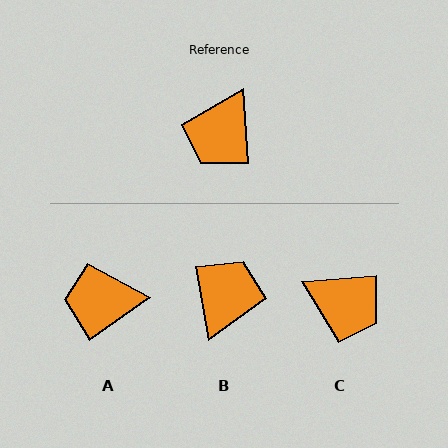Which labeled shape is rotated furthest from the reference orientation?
B, about 174 degrees away.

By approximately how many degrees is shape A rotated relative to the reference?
Approximately 59 degrees clockwise.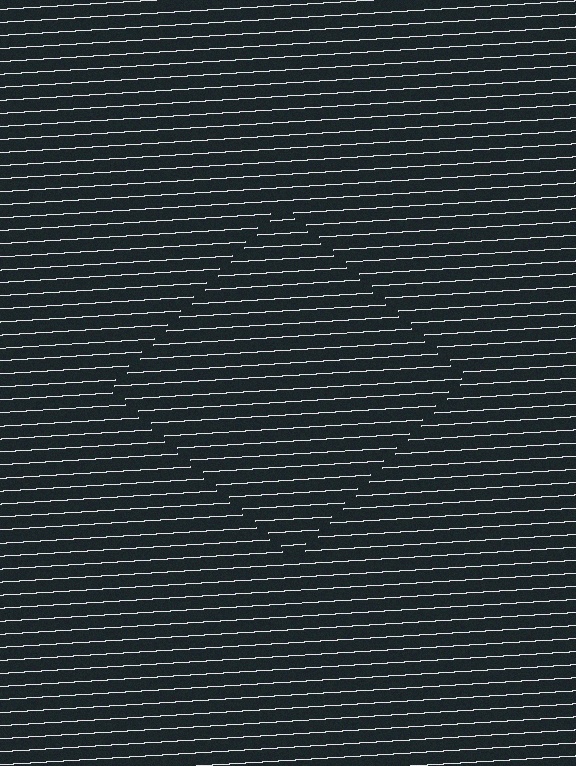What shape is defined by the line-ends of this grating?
An illusory square. The interior of the shape contains the same grating, shifted by half a period — the contour is defined by the phase discontinuity where line-ends from the inner and outer gratings abut.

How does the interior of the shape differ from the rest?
The interior of the shape contains the same grating, shifted by half a period — the contour is defined by the phase discontinuity where line-ends from the inner and outer gratings abut.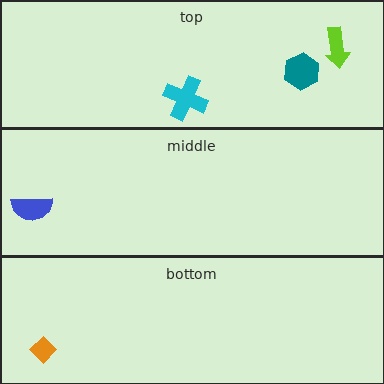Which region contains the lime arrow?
The top region.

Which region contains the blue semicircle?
The middle region.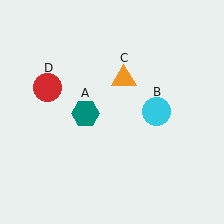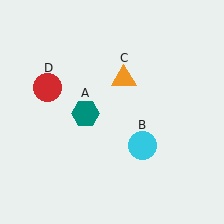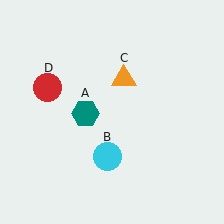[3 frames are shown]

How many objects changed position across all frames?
1 object changed position: cyan circle (object B).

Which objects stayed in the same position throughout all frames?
Teal hexagon (object A) and orange triangle (object C) and red circle (object D) remained stationary.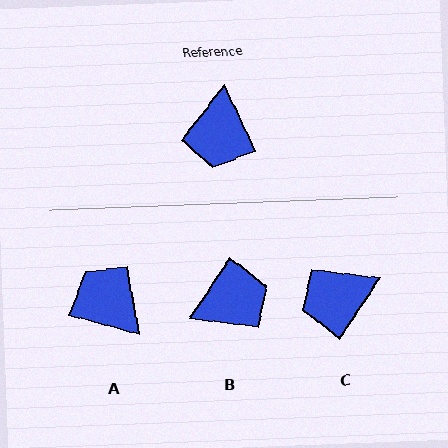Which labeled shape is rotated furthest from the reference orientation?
A, about 131 degrees away.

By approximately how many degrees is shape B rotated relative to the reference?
Approximately 120 degrees counter-clockwise.